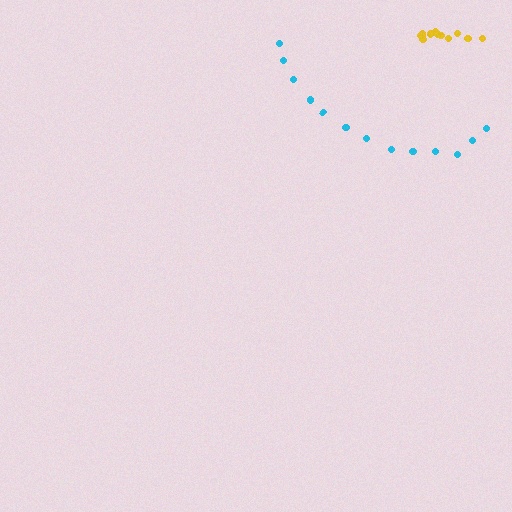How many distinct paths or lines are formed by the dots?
There are 2 distinct paths.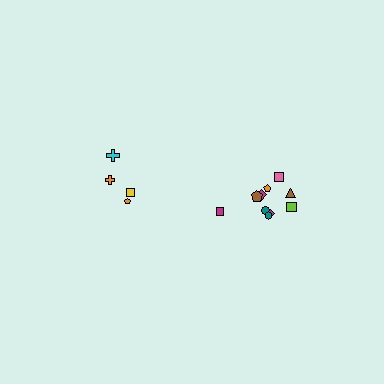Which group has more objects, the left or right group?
The right group.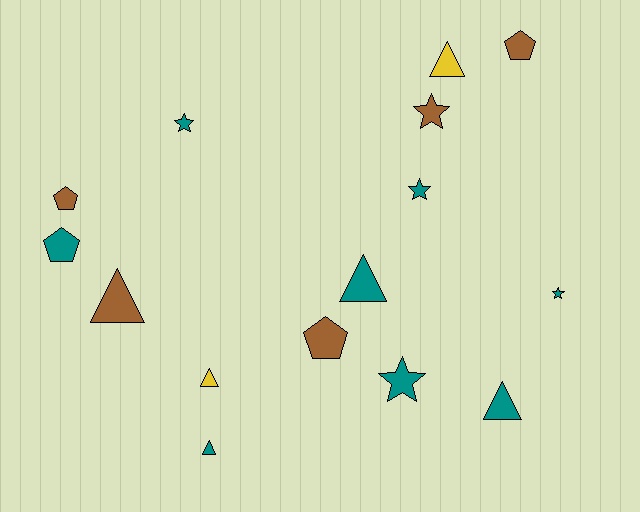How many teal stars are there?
There are 4 teal stars.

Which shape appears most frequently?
Triangle, with 6 objects.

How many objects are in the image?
There are 15 objects.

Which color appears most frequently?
Teal, with 8 objects.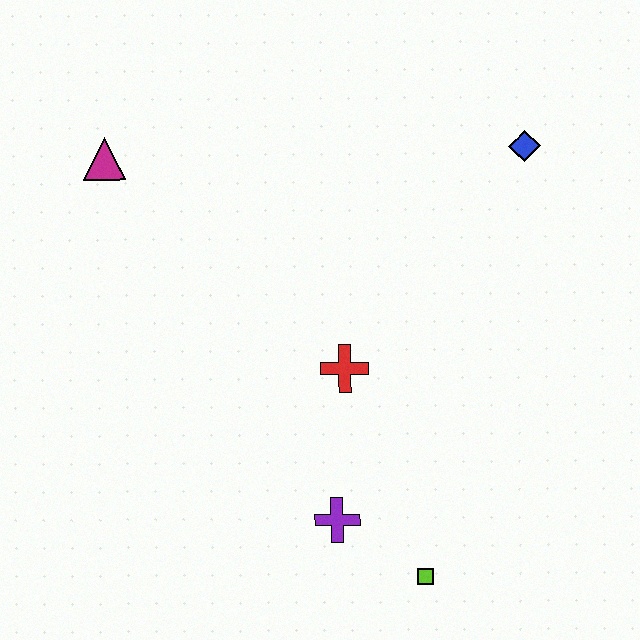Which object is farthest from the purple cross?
The magenta triangle is farthest from the purple cross.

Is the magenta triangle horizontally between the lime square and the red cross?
No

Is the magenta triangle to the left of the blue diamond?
Yes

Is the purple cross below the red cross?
Yes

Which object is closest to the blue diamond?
The red cross is closest to the blue diamond.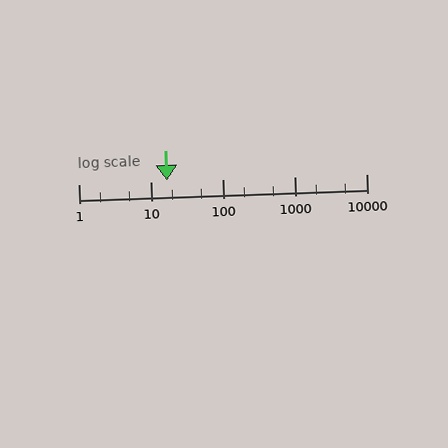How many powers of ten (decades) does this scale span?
The scale spans 4 decades, from 1 to 10000.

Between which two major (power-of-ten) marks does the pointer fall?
The pointer is between 10 and 100.